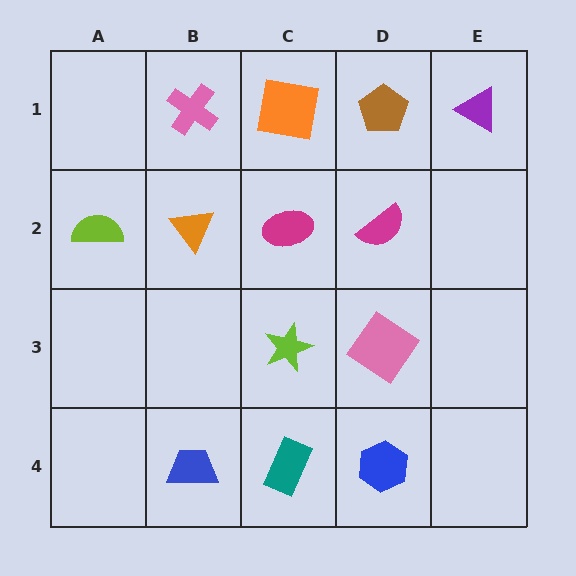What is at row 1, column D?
A brown pentagon.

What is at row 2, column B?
An orange triangle.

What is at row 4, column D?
A blue hexagon.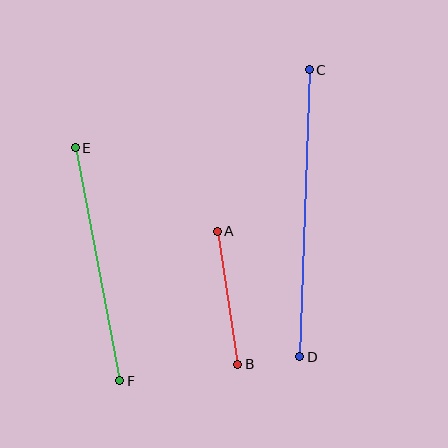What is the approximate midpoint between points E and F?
The midpoint is at approximately (97, 264) pixels.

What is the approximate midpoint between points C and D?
The midpoint is at approximately (304, 213) pixels.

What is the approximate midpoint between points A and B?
The midpoint is at approximately (227, 298) pixels.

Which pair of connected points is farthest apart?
Points C and D are farthest apart.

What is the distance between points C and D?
The distance is approximately 288 pixels.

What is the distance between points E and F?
The distance is approximately 237 pixels.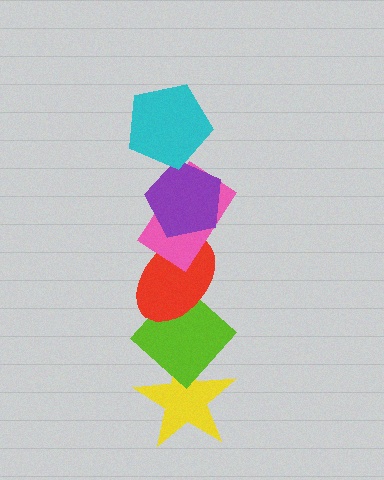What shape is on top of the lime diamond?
The red ellipse is on top of the lime diamond.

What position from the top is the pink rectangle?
The pink rectangle is 3rd from the top.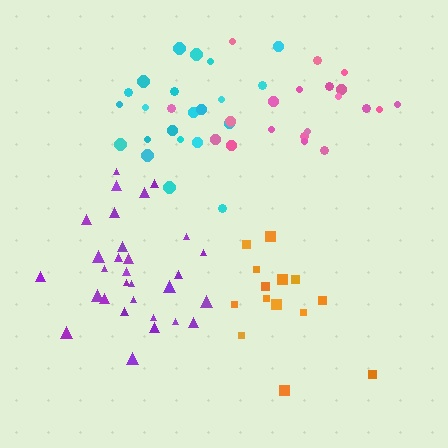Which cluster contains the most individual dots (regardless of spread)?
Purple (30).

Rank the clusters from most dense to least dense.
purple, cyan, orange, pink.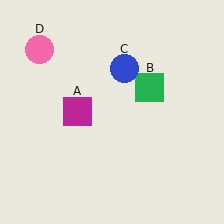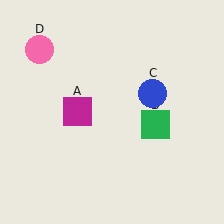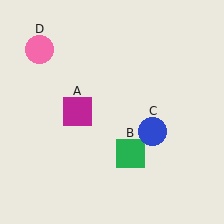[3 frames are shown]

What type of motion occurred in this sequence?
The green square (object B), blue circle (object C) rotated clockwise around the center of the scene.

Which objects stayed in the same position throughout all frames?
Magenta square (object A) and pink circle (object D) remained stationary.